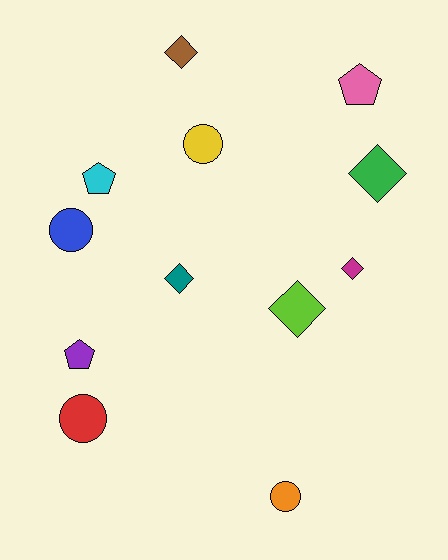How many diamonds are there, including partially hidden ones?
There are 5 diamonds.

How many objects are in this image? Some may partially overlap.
There are 12 objects.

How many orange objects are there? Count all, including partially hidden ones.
There is 1 orange object.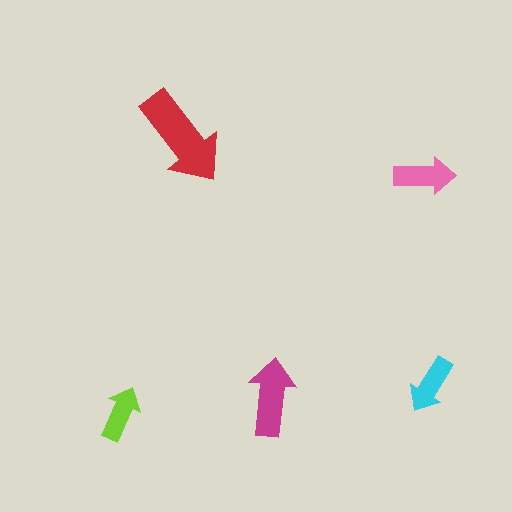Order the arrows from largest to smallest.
the red one, the magenta one, the pink one, the cyan one, the lime one.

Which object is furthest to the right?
The cyan arrow is rightmost.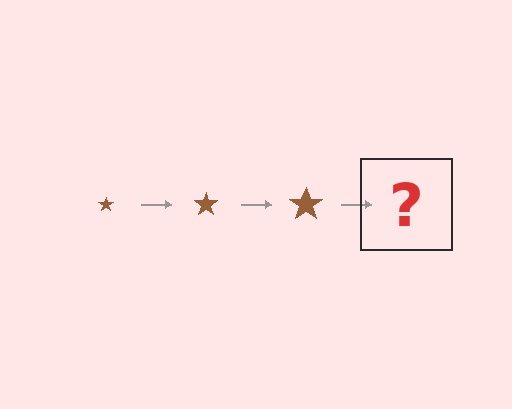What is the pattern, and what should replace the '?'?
The pattern is that the star gets progressively larger each step. The '?' should be a brown star, larger than the previous one.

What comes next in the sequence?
The next element should be a brown star, larger than the previous one.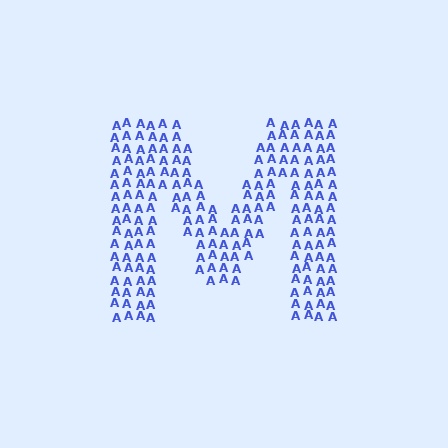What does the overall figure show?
The overall figure shows the letter M.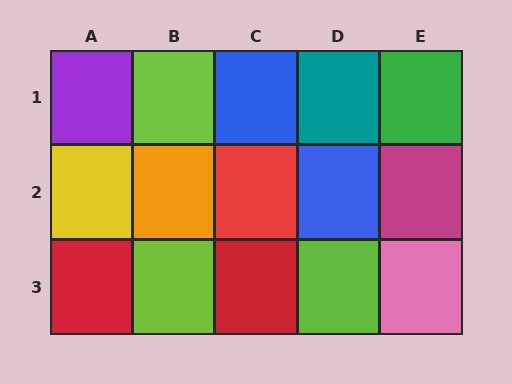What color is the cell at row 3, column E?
Pink.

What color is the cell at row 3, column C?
Red.